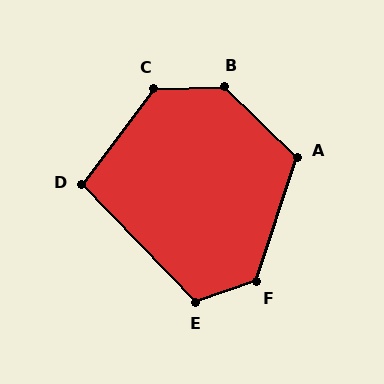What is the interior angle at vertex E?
Approximately 115 degrees (obtuse).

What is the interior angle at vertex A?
Approximately 117 degrees (obtuse).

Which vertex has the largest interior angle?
B, at approximately 134 degrees.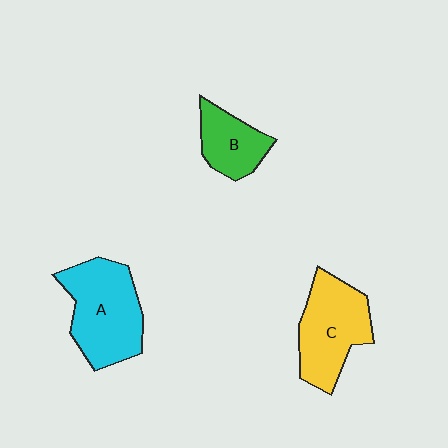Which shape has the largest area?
Shape A (cyan).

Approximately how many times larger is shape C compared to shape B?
Approximately 1.6 times.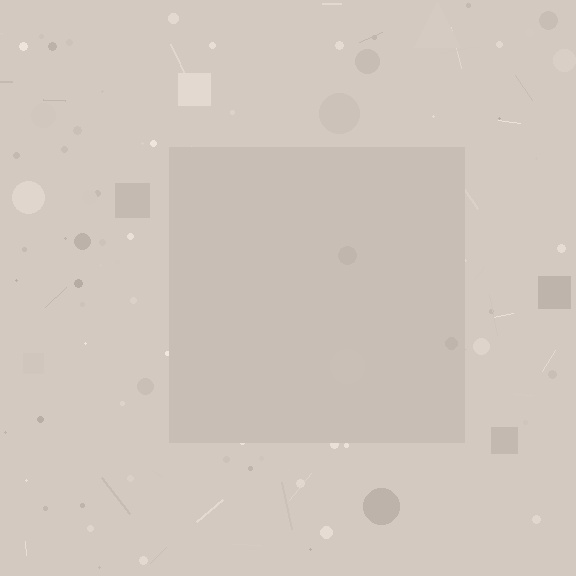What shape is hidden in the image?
A square is hidden in the image.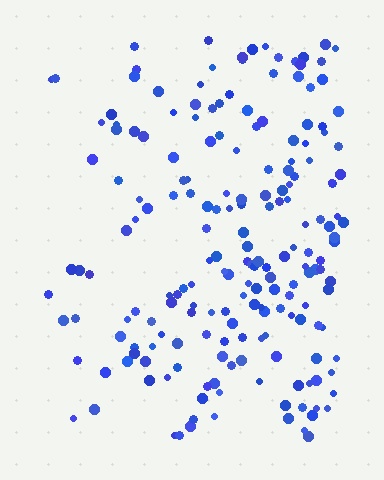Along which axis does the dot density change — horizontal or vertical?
Horizontal.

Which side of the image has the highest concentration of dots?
The right.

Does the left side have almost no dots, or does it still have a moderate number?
Still a moderate number, just noticeably fewer than the right.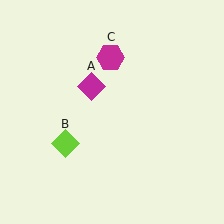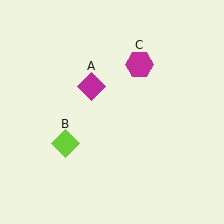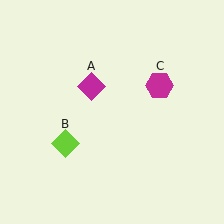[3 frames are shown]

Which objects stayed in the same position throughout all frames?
Magenta diamond (object A) and lime diamond (object B) remained stationary.